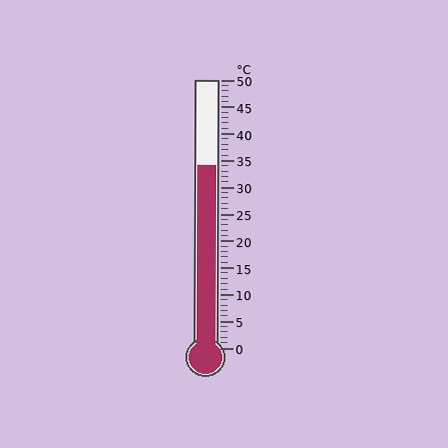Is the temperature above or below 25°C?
The temperature is above 25°C.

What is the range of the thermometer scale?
The thermometer scale ranges from 0°C to 50°C.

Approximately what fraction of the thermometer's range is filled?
The thermometer is filled to approximately 70% of its range.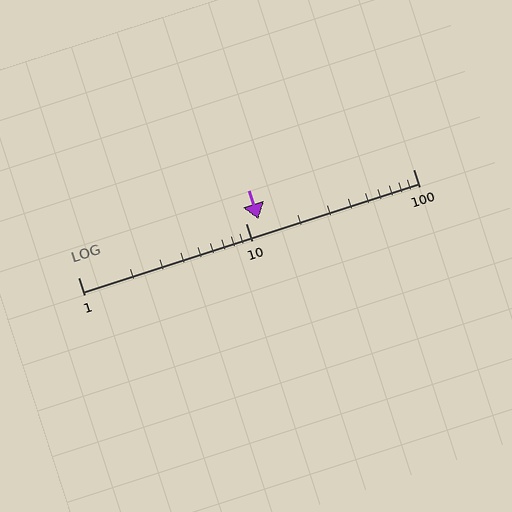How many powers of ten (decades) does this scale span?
The scale spans 2 decades, from 1 to 100.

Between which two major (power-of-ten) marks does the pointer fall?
The pointer is between 10 and 100.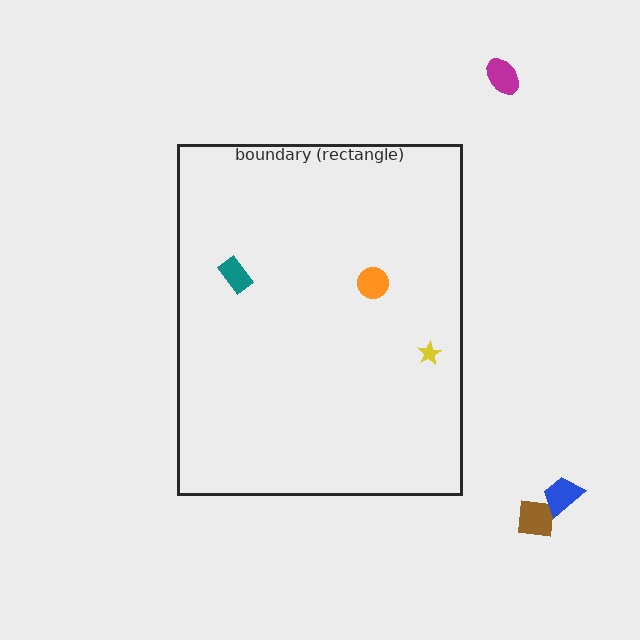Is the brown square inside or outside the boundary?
Outside.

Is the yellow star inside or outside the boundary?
Inside.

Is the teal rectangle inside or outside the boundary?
Inside.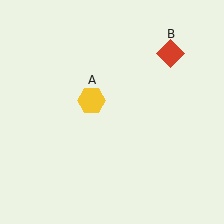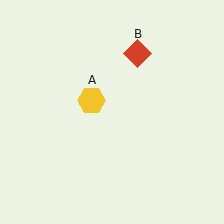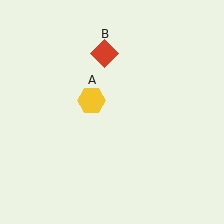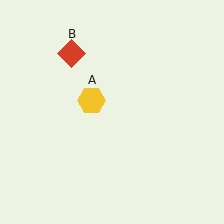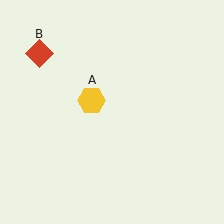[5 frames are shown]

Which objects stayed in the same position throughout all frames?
Yellow hexagon (object A) remained stationary.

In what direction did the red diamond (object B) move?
The red diamond (object B) moved left.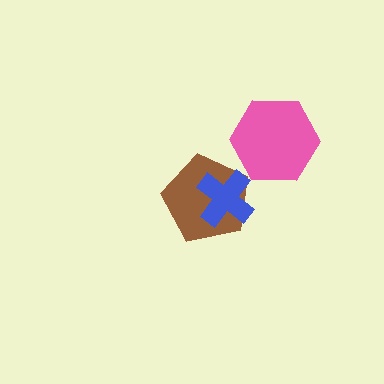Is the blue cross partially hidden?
No, no other shape covers it.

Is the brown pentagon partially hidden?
Yes, it is partially covered by another shape.